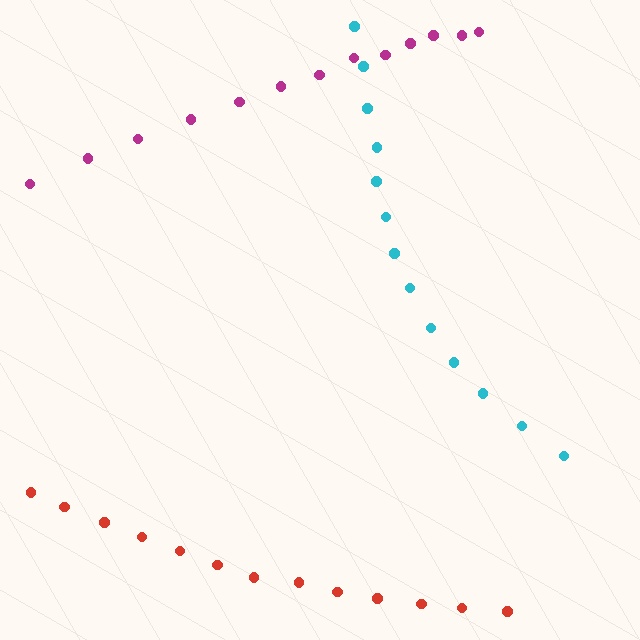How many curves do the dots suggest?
There are 3 distinct paths.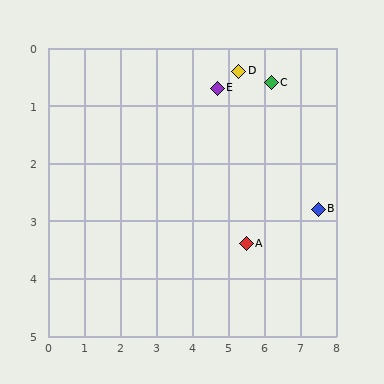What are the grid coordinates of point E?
Point E is at approximately (4.7, 0.7).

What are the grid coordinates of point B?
Point B is at approximately (7.5, 2.8).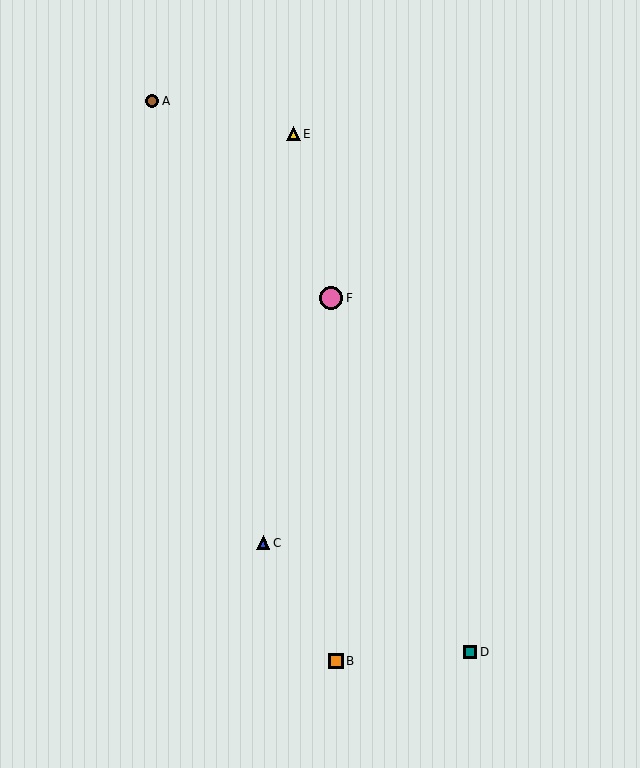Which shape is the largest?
The pink circle (labeled F) is the largest.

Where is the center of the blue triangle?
The center of the blue triangle is at (263, 543).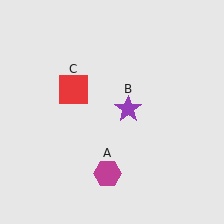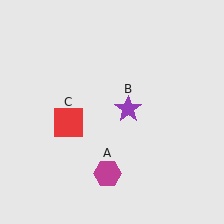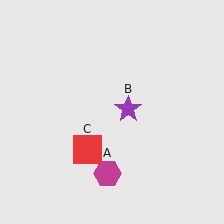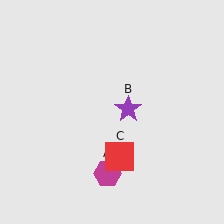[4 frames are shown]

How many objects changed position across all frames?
1 object changed position: red square (object C).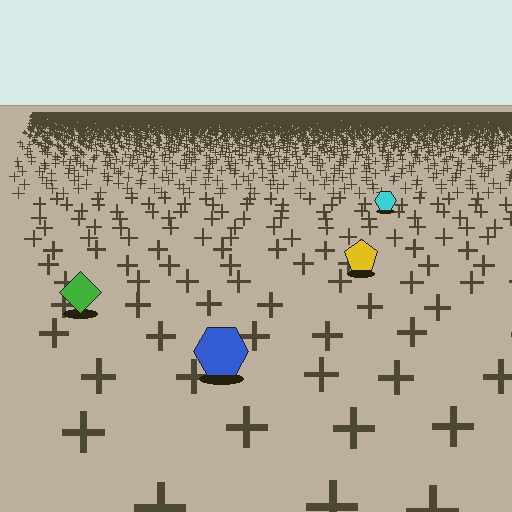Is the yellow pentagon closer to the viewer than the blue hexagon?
No. The blue hexagon is closer — you can tell from the texture gradient: the ground texture is coarser near it.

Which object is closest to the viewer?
The blue hexagon is closest. The texture marks near it are larger and more spread out.